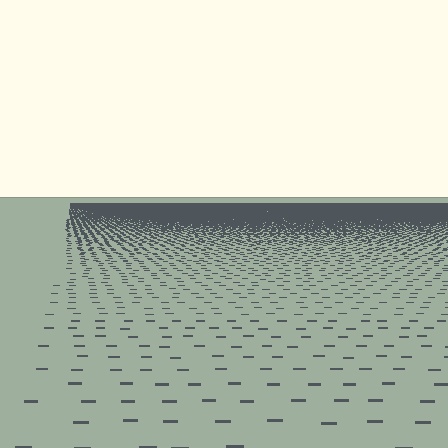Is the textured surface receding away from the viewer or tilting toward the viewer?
The surface is receding away from the viewer. Texture elements get smaller and denser toward the top.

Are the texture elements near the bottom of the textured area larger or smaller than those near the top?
Larger. Near the bottom, elements are closer to the viewer and appear at a bigger on-screen size.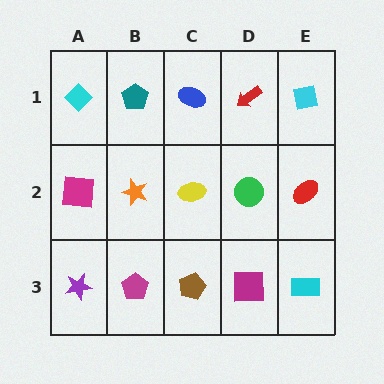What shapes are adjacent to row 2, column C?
A blue ellipse (row 1, column C), a brown pentagon (row 3, column C), an orange star (row 2, column B), a green circle (row 2, column D).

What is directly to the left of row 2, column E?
A green circle.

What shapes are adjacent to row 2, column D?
A red arrow (row 1, column D), a magenta square (row 3, column D), a yellow ellipse (row 2, column C), a red ellipse (row 2, column E).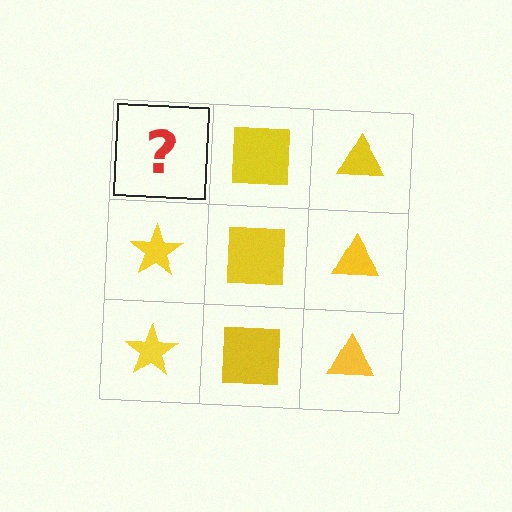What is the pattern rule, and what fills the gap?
The rule is that each column has a consistent shape. The gap should be filled with a yellow star.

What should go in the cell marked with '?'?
The missing cell should contain a yellow star.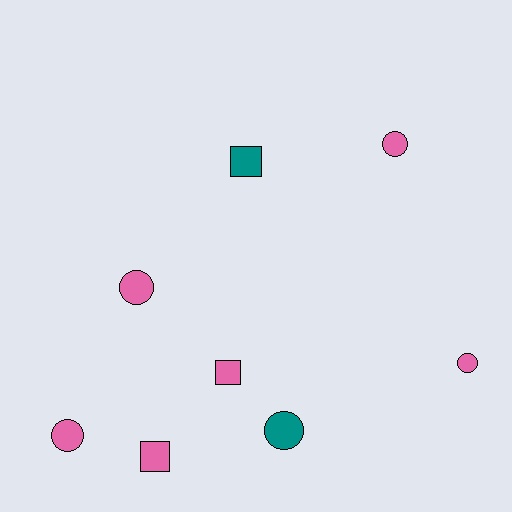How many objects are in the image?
There are 8 objects.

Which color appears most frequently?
Pink, with 6 objects.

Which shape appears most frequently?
Circle, with 5 objects.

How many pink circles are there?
There are 4 pink circles.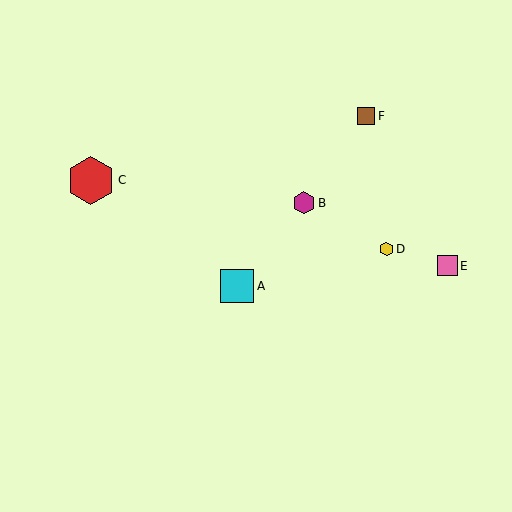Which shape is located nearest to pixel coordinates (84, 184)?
The red hexagon (labeled C) at (91, 180) is nearest to that location.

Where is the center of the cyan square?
The center of the cyan square is at (237, 286).